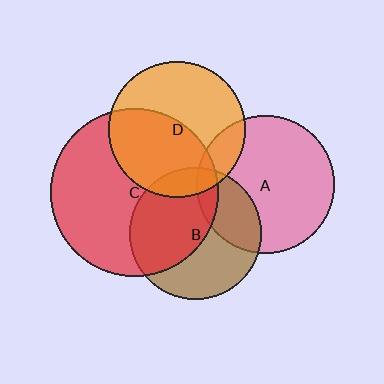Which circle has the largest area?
Circle C (red).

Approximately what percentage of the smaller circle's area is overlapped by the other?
Approximately 50%.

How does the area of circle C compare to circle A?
Approximately 1.5 times.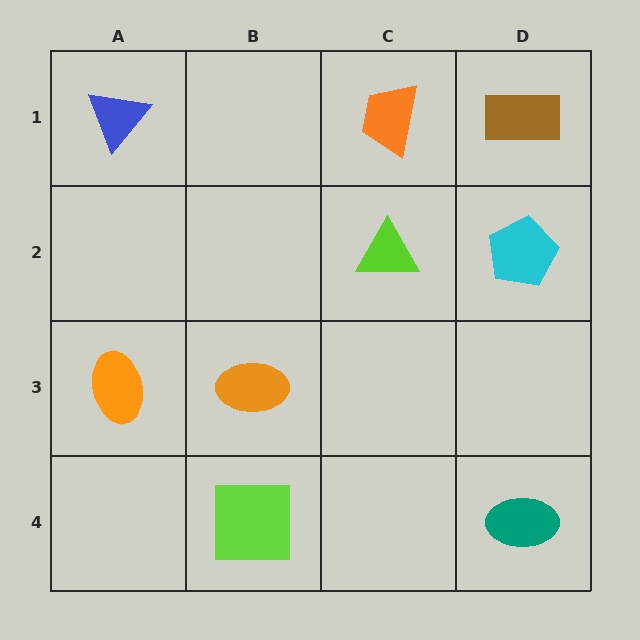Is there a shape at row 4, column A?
No, that cell is empty.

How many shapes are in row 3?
2 shapes.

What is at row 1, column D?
A brown rectangle.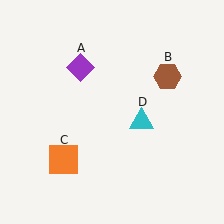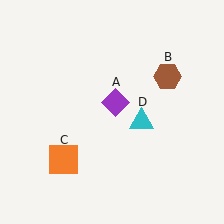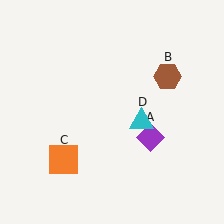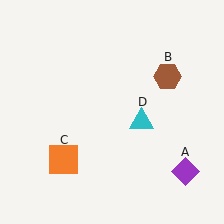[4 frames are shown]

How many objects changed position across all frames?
1 object changed position: purple diamond (object A).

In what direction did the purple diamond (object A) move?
The purple diamond (object A) moved down and to the right.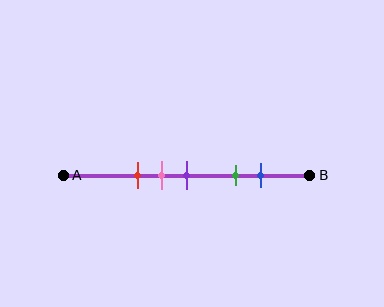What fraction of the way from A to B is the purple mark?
The purple mark is approximately 50% (0.5) of the way from A to B.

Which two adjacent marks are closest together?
The pink and purple marks are the closest adjacent pair.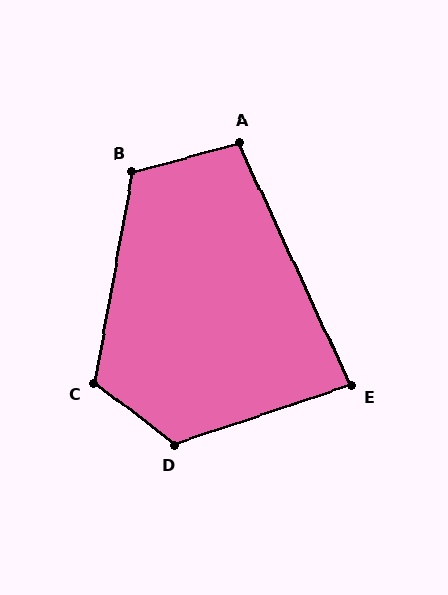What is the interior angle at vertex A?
Approximately 100 degrees (obtuse).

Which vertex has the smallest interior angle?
E, at approximately 84 degrees.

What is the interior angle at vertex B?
Approximately 116 degrees (obtuse).